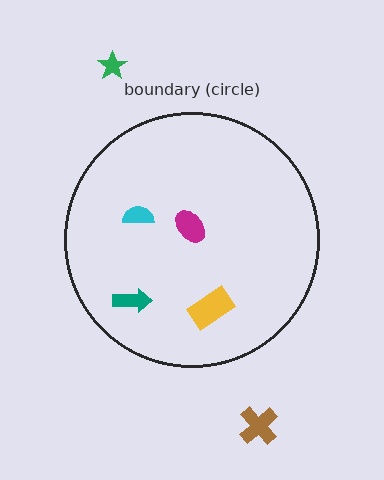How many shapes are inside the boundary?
4 inside, 2 outside.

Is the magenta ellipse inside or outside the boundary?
Inside.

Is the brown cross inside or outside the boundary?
Outside.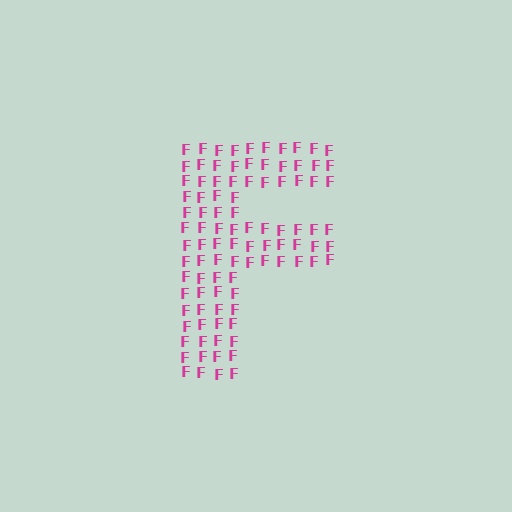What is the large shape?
The large shape is the letter F.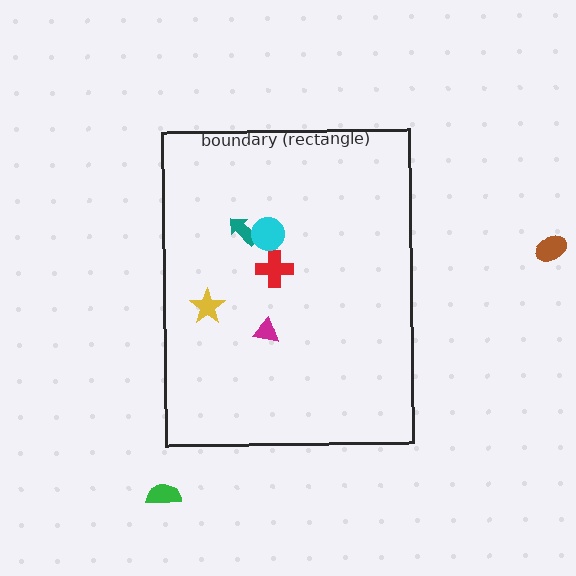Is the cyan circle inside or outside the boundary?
Inside.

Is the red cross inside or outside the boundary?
Inside.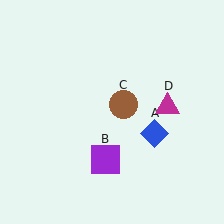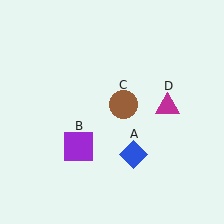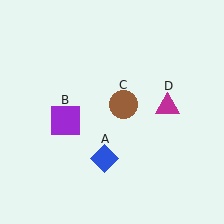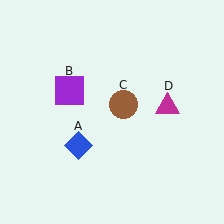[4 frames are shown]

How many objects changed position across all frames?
2 objects changed position: blue diamond (object A), purple square (object B).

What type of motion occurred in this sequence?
The blue diamond (object A), purple square (object B) rotated clockwise around the center of the scene.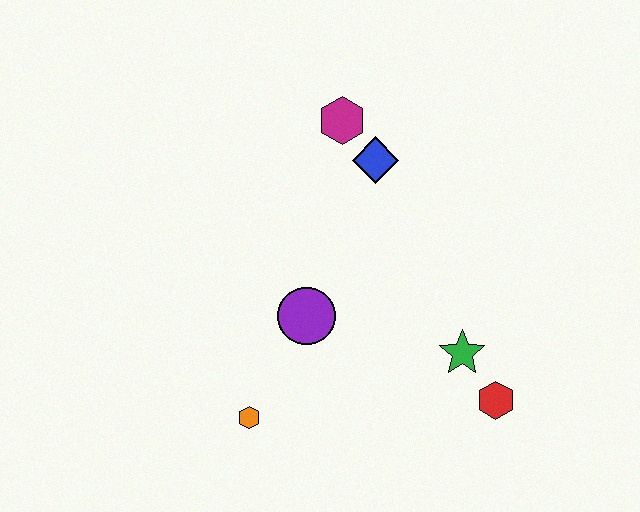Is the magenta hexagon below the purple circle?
No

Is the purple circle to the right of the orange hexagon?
Yes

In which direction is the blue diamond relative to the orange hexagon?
The blue diamond is above the orange hexagon.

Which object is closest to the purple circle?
The orange hexagon is closest to the purple circle.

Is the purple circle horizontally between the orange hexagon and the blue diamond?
Yes